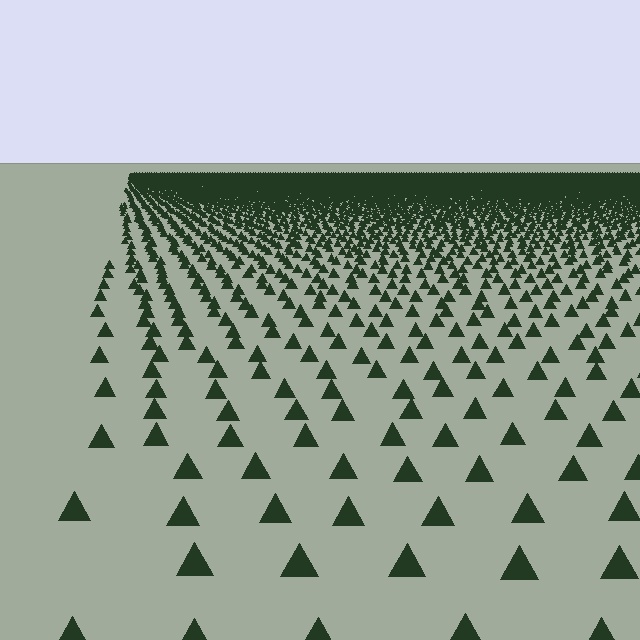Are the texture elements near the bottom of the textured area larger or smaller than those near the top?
Larger. Near the bottom, elements are closer to the viewer and appear at a bigger on-screen size.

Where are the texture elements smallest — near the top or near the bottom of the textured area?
Near the top.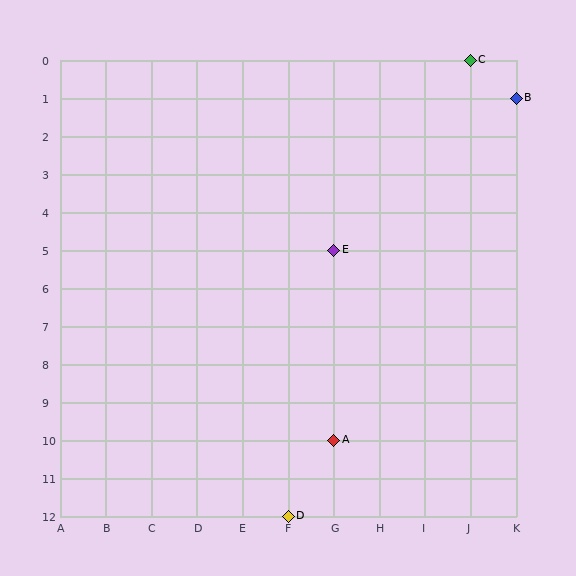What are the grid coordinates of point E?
Point E is at grid coordinates (G, 5).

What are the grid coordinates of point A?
Point A is at grid coordinates (G, 10).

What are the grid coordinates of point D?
Point D is at grid coordinates (F, 12).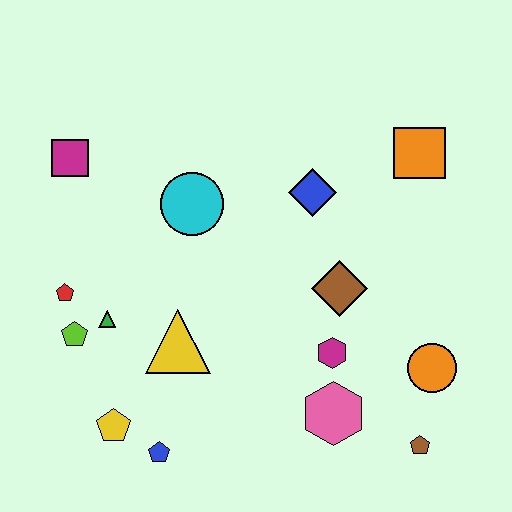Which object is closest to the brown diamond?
The magenta hexagon is closest to the brown diamond.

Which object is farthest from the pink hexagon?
The magenta square is farthest from the pink hexagon.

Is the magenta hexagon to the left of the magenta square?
No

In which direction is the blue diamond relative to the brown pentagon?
The blue diamond is above the brown pentagon.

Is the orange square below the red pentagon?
No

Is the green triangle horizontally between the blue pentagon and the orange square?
No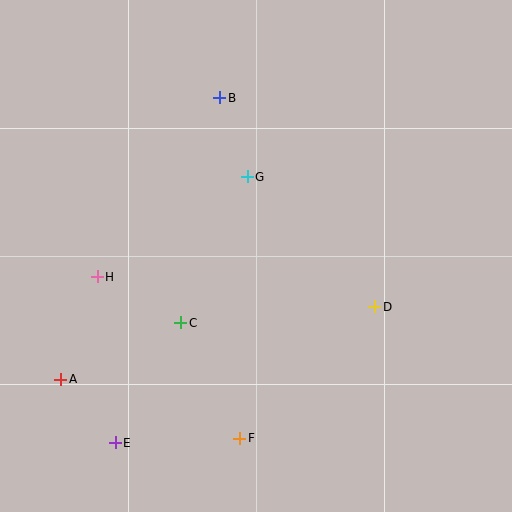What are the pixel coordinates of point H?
Point H is at (97, 277).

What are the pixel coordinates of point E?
Point E is at (115, 443).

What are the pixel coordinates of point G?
Point G is at (247, 177).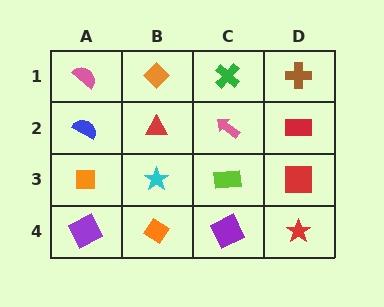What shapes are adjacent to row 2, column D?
A brown cross (row 1, column D), a red square (row 3, column D), a pink arrow (row 2, column C).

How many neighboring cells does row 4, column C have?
3.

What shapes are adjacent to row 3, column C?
A pink arrow (row 2, column C), a purple square (row 4, column C), a cyan star (row 3, column B), a red square (row 3, column D).